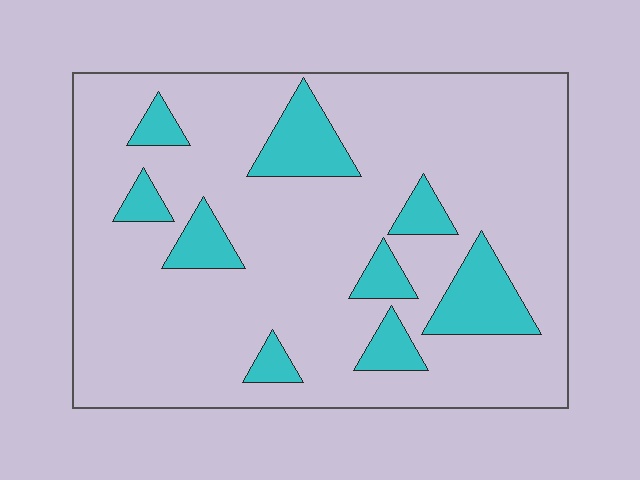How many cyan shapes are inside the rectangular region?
9.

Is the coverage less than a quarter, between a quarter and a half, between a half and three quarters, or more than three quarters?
Less than a quarter.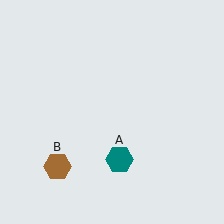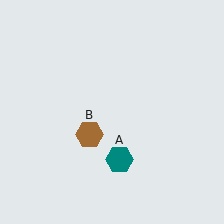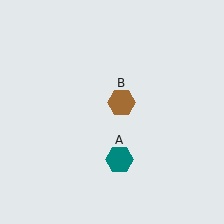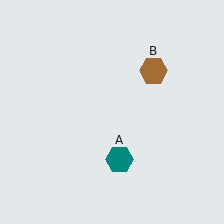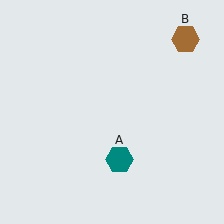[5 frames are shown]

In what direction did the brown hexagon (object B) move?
The brown hexagon (object B) moved up and to the right.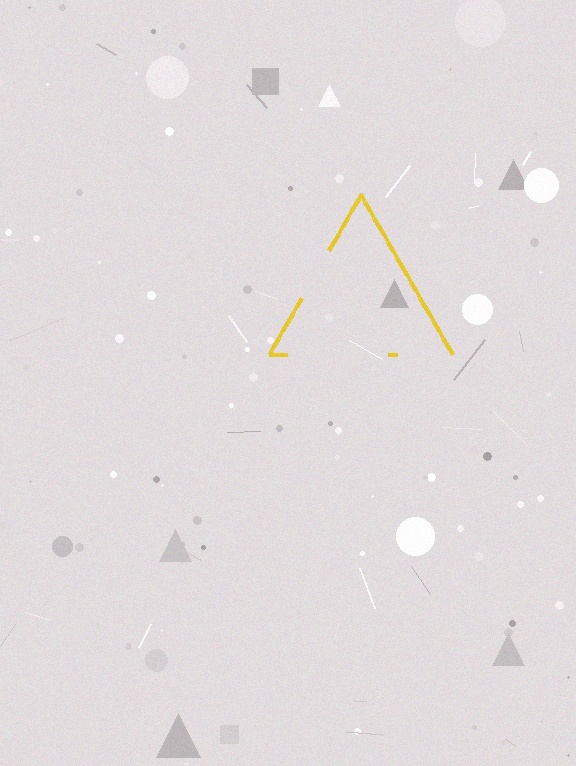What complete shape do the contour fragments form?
The contour fragments form a triangle.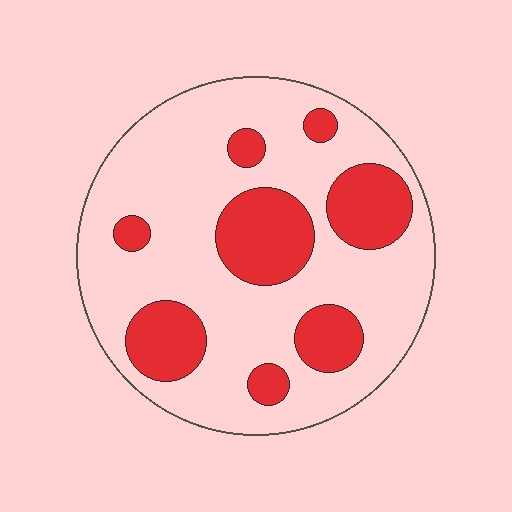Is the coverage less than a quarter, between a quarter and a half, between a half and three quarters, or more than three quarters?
Between a quarter and a half.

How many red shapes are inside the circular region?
8.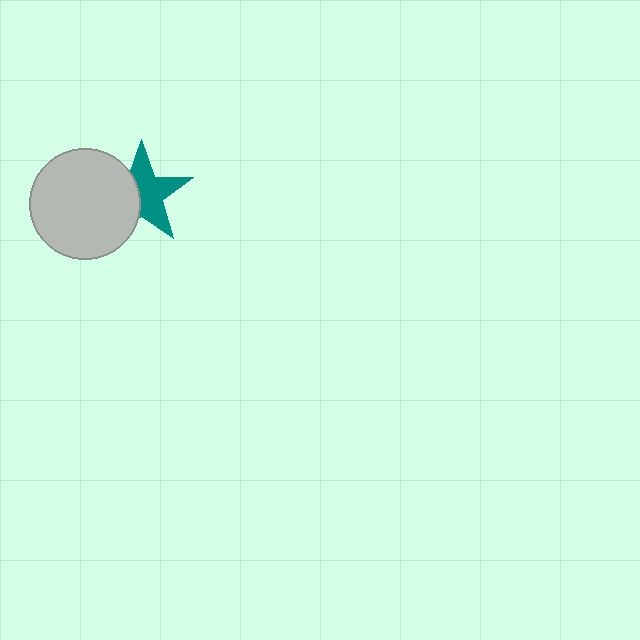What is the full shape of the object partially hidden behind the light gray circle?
The partially hidden object is a teal star.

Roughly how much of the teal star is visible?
About half of it is visible (roughly 59%).